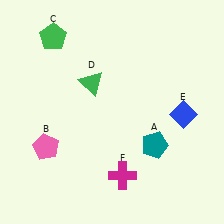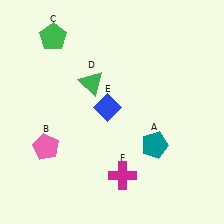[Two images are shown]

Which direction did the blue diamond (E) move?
The blue diamond (E) moved left.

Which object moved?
The blue diamond (E) moved left.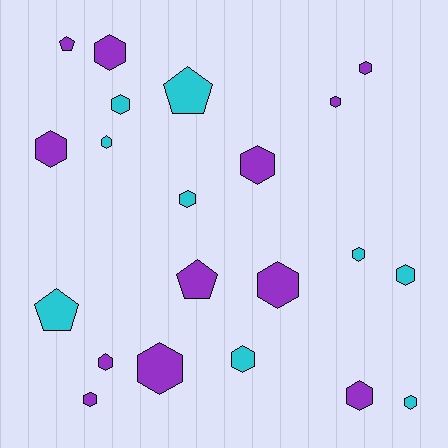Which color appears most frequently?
Purple, with 12 objects.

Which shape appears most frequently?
Hexagon, with 17 objects.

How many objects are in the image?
There are 21 objects.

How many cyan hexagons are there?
There are 7 cyan hexagons.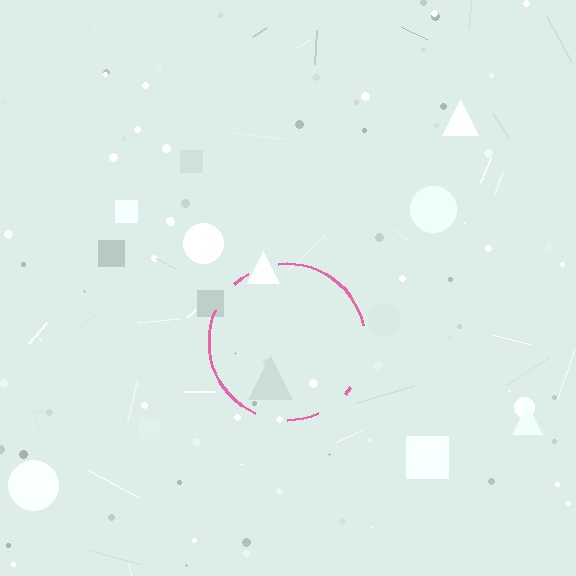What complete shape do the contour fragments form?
The contour fragments form a circle.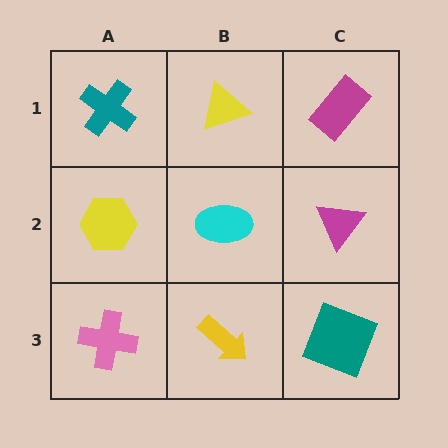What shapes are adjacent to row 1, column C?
A magenta triangle (row 2, column C), a yellow triangle (row 1, column B).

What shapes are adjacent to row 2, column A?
A teal cross (row 1, column A), a pink cross (row 3, column A), a cyan ellipse (row 2, column B).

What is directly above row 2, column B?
A yellow triangle.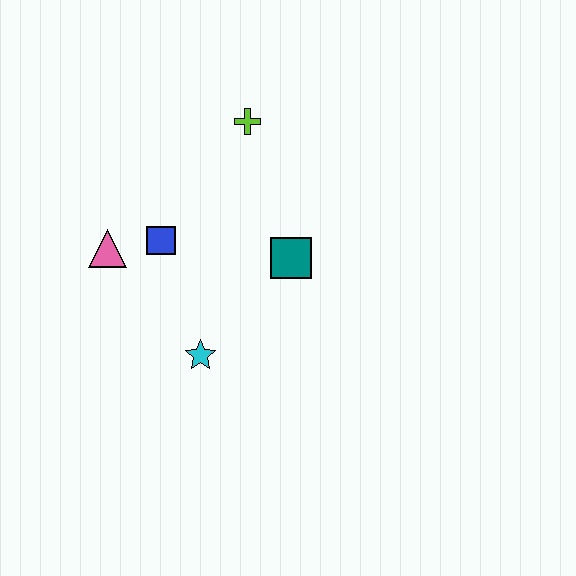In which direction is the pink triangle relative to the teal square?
The pink triangle is to the left of the teal square.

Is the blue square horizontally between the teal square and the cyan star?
No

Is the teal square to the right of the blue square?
Yes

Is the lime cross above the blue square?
Yes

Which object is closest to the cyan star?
The blue square is closest to the cyan star.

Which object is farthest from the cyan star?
The lime cross is farthest from the cyan star.